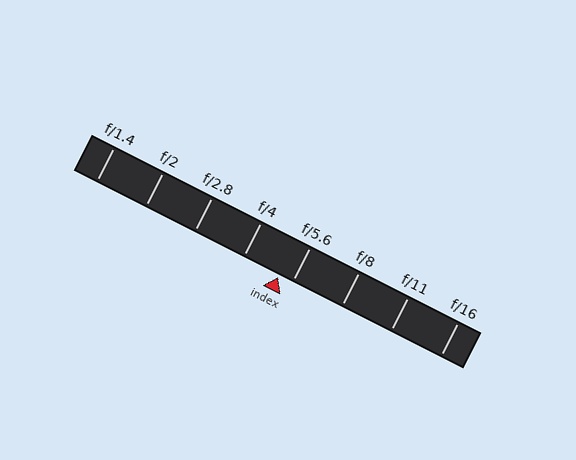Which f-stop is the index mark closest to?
The index mark is closest to f/5.6.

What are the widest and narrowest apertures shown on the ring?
The widest aperture shown is f/1.4 and the narrowest is f/16.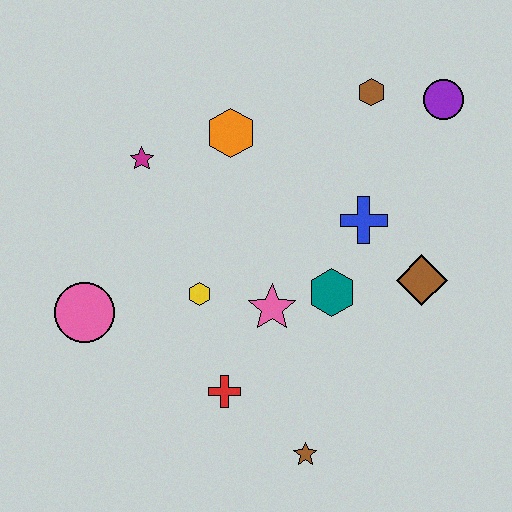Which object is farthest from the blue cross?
The pink circle is farthest from the blue cross.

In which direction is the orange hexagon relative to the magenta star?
The orange hexagon is to the right of the magenta star.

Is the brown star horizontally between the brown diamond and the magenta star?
Yes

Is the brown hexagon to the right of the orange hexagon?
Yes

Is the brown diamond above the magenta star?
No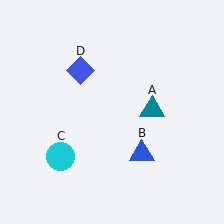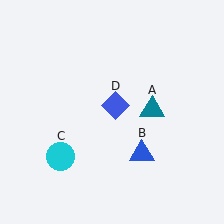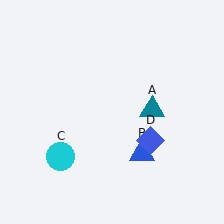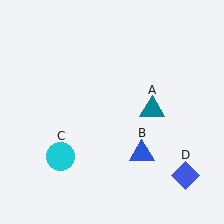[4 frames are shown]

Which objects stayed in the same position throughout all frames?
Teal triangle (object A) and blue triangle (object B) and cyan circle (object C) remained stationary.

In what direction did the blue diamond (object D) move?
The blue diamond (object D) moved down and to the right.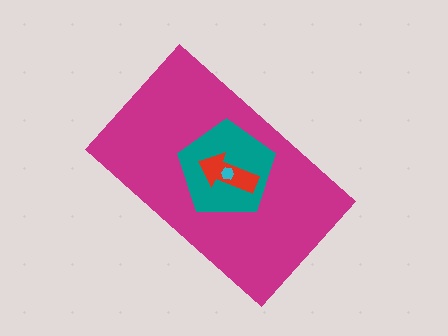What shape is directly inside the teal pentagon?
The red arrow.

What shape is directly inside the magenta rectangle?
The teal pentagon.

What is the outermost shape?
The magenta rectangle.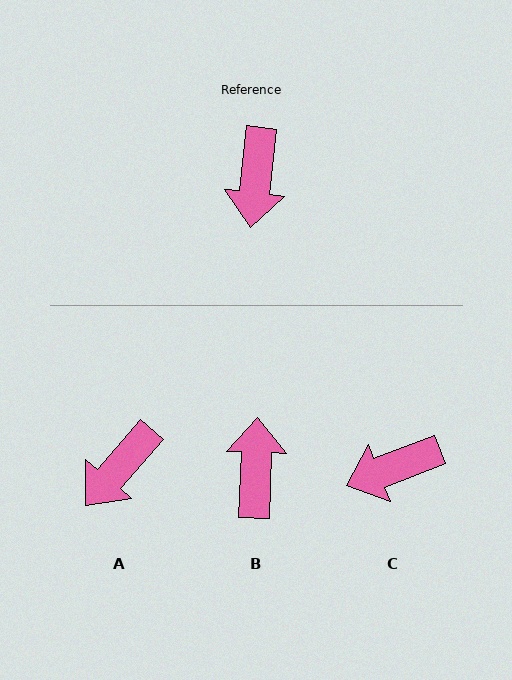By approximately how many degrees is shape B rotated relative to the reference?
Approximately 176 degrees clockwise.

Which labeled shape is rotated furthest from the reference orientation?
B, about 176 degrees away.